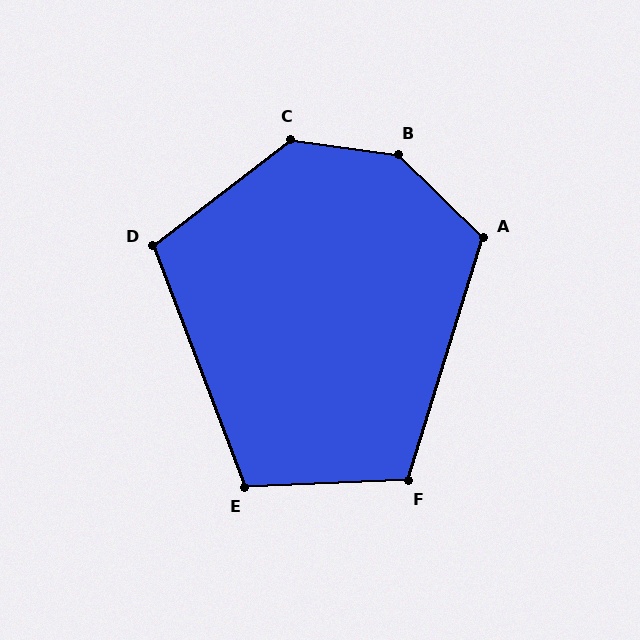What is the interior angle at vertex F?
Approximately 109 degrees (obtuse).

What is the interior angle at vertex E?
Approximately 109 degrees (obtuse).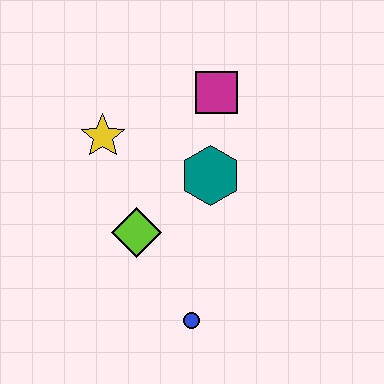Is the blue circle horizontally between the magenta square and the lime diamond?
Yes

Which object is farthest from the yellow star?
The blue circle is farthest from the yellow star.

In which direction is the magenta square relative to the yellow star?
The magenta square is to the right of the yellow star.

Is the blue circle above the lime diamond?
No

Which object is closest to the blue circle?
The lime diamond is closest to the blue circle.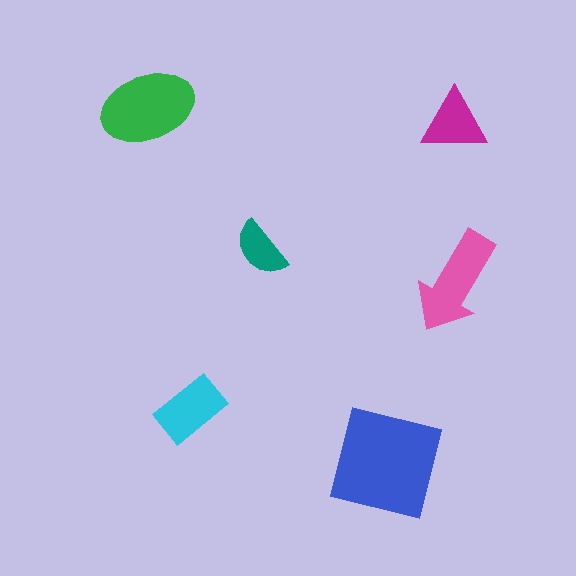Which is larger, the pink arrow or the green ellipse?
The green ellipse.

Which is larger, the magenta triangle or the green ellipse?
The green ellipse.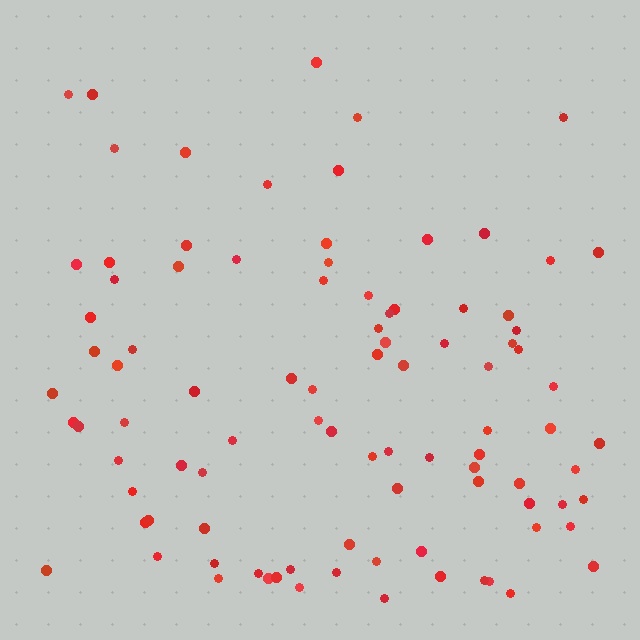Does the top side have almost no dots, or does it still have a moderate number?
Still a moderate number, just noticeably fewer than the bottom.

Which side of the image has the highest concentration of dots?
The bottom.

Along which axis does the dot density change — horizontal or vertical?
Vertical.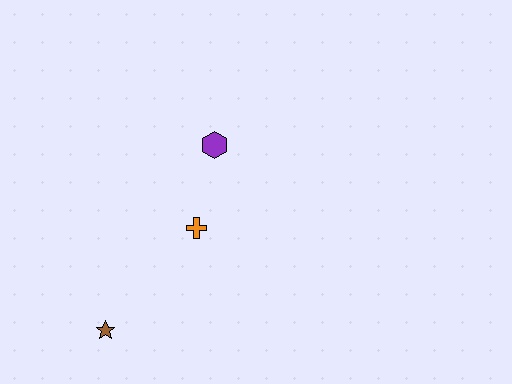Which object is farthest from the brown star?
The purple hexagon is farthest from the brown star.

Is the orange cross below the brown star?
No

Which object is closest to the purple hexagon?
The orange cross is closest to the purple hexagon.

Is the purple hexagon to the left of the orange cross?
No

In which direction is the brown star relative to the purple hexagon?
The brown star is below the purple hexagon.